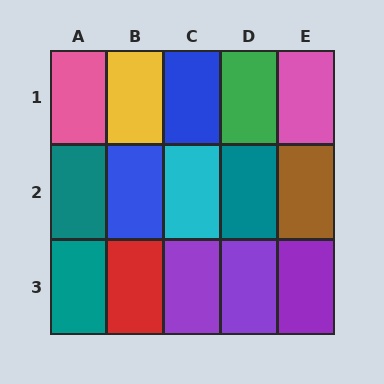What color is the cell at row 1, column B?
Yellow.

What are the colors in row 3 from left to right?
Teal, red, purple, purple, purple.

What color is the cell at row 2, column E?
Brown.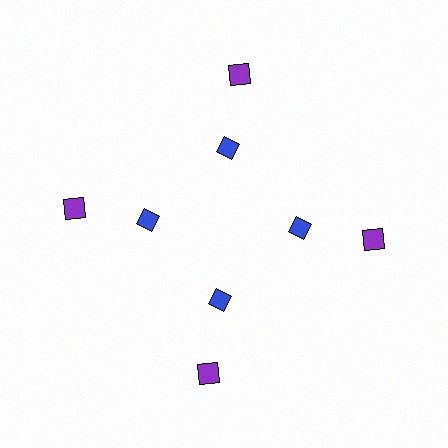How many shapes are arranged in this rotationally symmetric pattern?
There are 8 shapes, arranged in 4 groups of 2.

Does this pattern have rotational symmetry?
Yes, this pattern has 4-fold rotational symmetry. It looks the same after rotating 90 degrees around the center.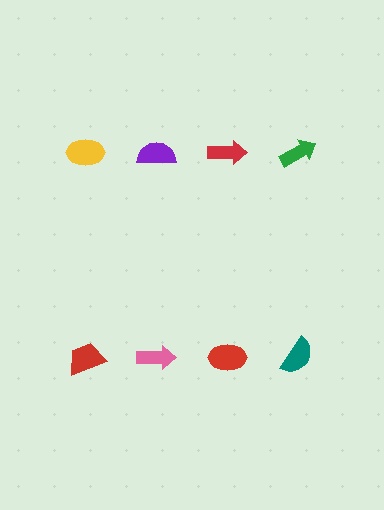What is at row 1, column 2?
A purple semicircle.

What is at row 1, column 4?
A green arrow.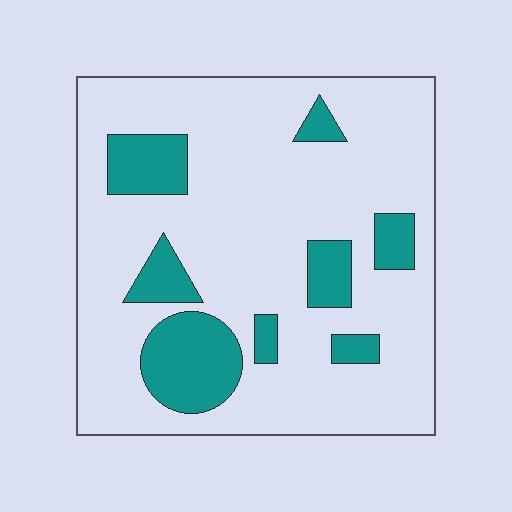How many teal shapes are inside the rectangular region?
8.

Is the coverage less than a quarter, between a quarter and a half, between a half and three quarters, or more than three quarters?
Less than a quarter.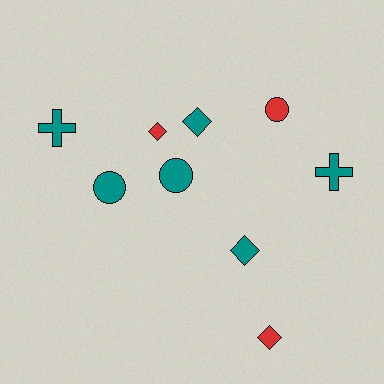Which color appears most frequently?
Teal, with 6 objects.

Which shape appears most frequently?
Diamond, with 4 objects.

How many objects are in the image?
There are 9 objects.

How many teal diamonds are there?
There are 2 teal diamonds.